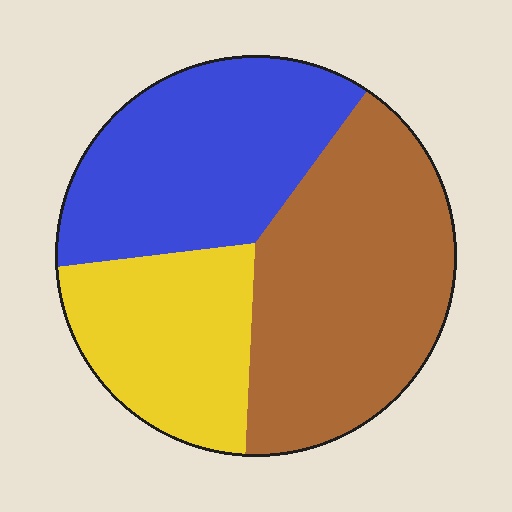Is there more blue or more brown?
Brown.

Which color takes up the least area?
Yellow, at roughly 25%.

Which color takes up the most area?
Brown, at roughly 40%.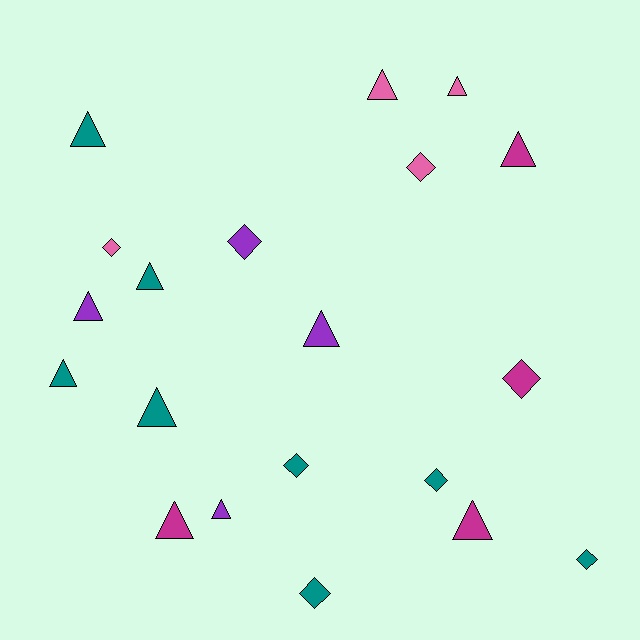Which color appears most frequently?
Teal, with 8 objects.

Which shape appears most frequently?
Triangle, with 12 objects.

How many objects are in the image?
There are 20 objects.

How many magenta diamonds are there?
There is 1 magenta diamond.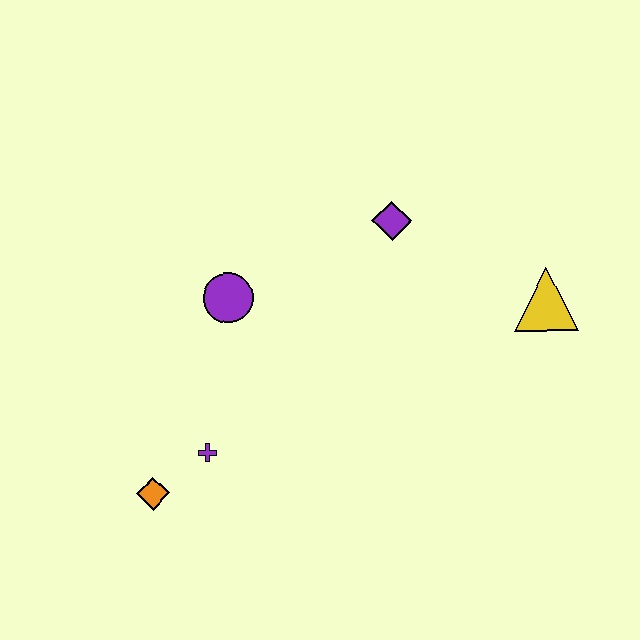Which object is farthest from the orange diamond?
The yellow triangle is farthest from the orange diamond.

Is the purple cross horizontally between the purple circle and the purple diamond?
No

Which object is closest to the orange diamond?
The purple cross is closest to the orange diamond.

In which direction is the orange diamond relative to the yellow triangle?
The orange diamond is to the left of the yellow triangle.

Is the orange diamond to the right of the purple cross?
No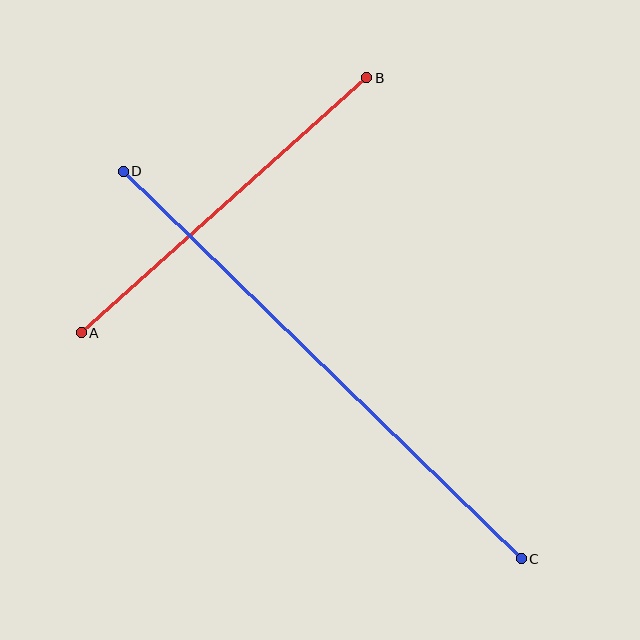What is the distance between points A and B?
The distance is approximately 383 pixels.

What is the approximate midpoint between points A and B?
The midpoint is at approximately (224, 205) pixels.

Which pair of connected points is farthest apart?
Points C and D are farthest apart.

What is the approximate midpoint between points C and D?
The midpoint is at approximately (322, 365) pixels.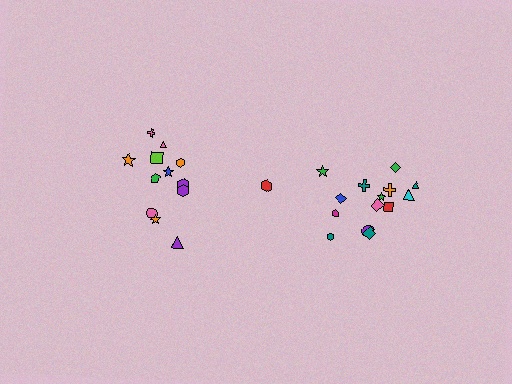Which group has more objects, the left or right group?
The right group.